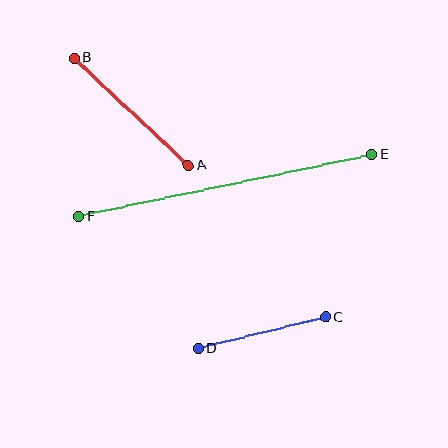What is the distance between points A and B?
The distance is approximately 157 pixels.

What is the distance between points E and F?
The distance is approximately 300 pixels.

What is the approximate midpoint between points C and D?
The midpoint is at approximately (262, 333) pixels.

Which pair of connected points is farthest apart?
Points E and F are farthest apart.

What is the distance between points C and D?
The distance is approximately 131 pixels.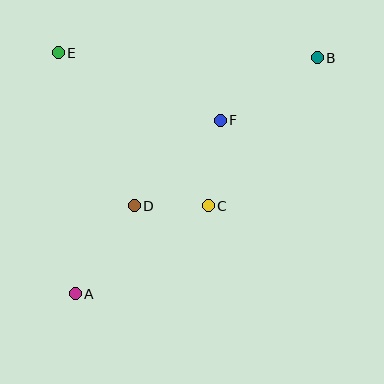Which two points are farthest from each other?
Points A and B are farthest from each other.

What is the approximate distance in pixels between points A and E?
The distance between A and E is approximately 242 pixels.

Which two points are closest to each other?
Points C and D are closest to each other.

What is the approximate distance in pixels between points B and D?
The distance between B and D is approximately 235 pixels.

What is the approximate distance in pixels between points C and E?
The distance between C and E is approximately 214 pixels.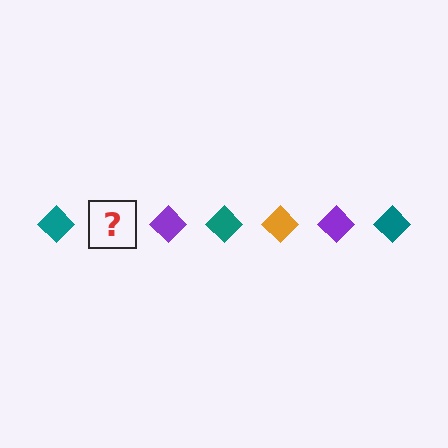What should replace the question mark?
The question mark should be replaced with an orange diamond.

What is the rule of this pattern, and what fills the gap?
The rule is that the pattern cycles through teal, orange, purple diamonds. The gap should be filled with an orange diamond.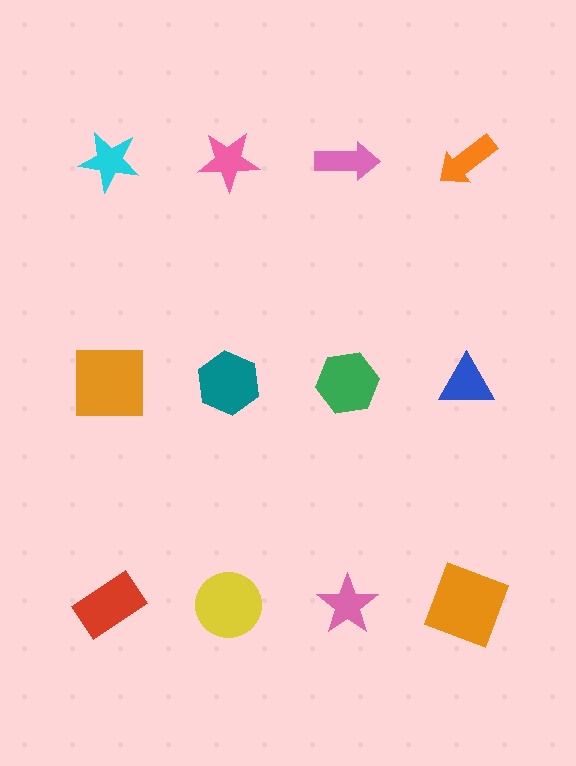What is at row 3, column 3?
A pink star.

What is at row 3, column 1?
A red rectangle.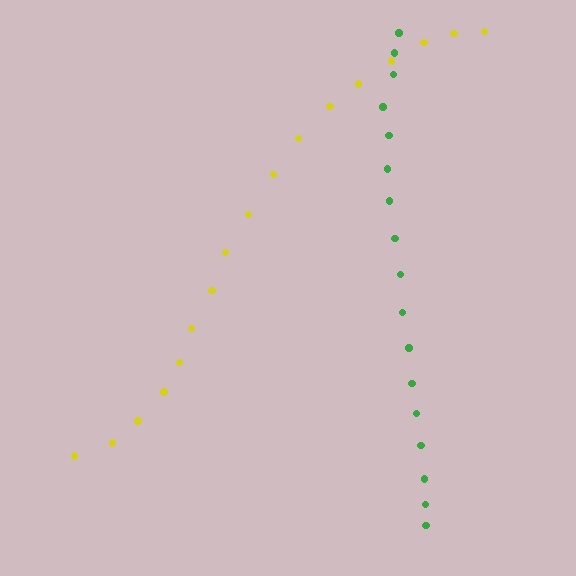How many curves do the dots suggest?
There are 2 distinct paths.